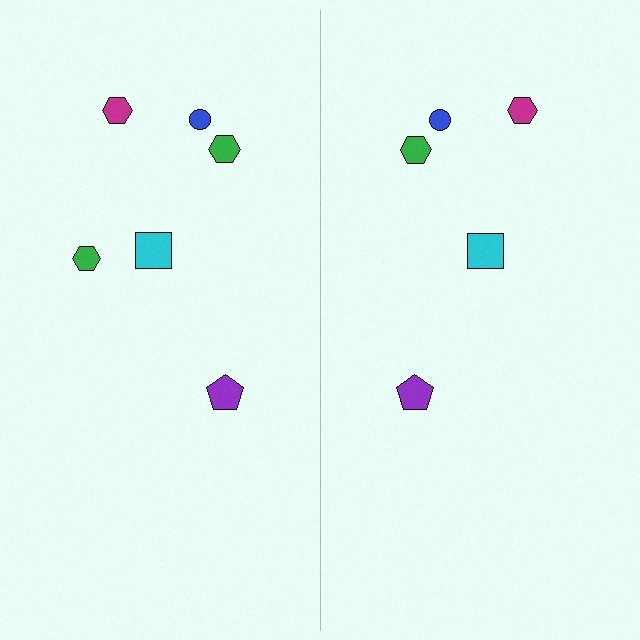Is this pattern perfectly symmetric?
No, the pattern is not perfectly symmetric. A green hexagon is missing from the right side.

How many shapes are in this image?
There are 11 shapes in this image.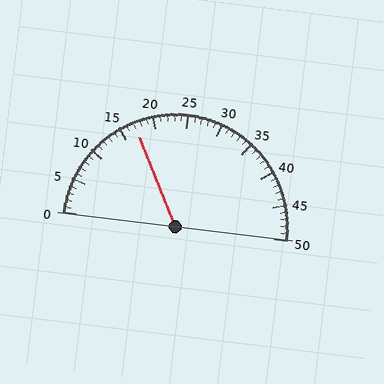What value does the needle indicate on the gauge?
The needle indicates approximately 17.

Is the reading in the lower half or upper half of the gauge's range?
The reading is in the lower half of the range (0 to 50).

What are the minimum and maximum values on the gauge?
The gauge ranges from 0 to 50.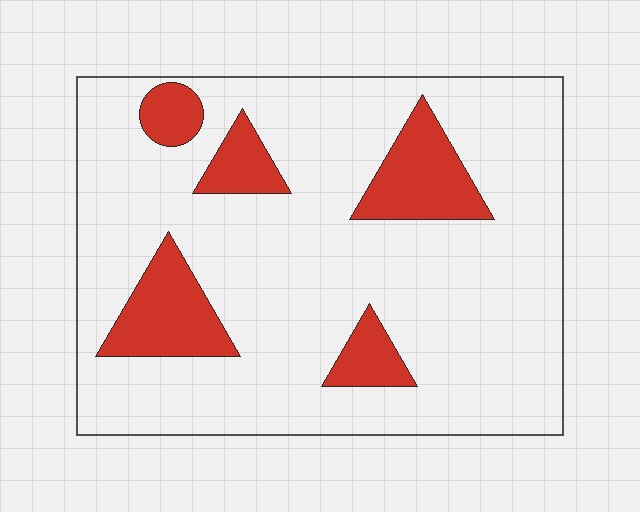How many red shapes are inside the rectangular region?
5.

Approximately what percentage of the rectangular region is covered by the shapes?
Approximately 15%.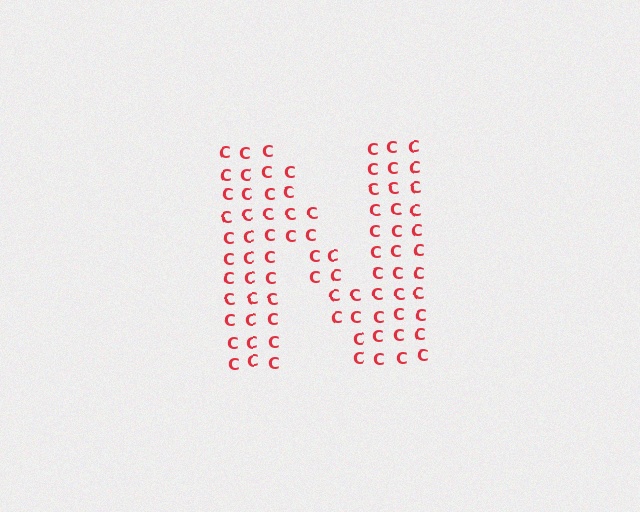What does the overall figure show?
The overall figure shows the letter N.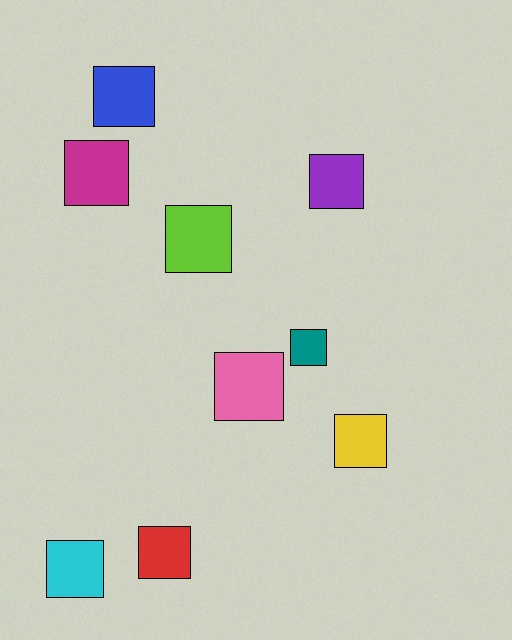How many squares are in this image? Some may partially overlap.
There are 9 squares.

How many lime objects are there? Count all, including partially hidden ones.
There is 1 lime object.